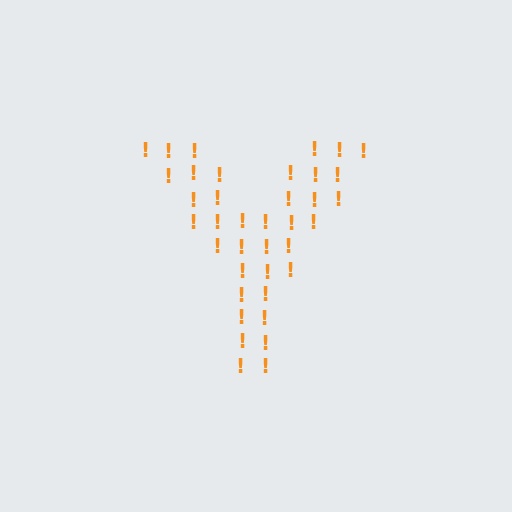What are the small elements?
The small elements are exclamation marks.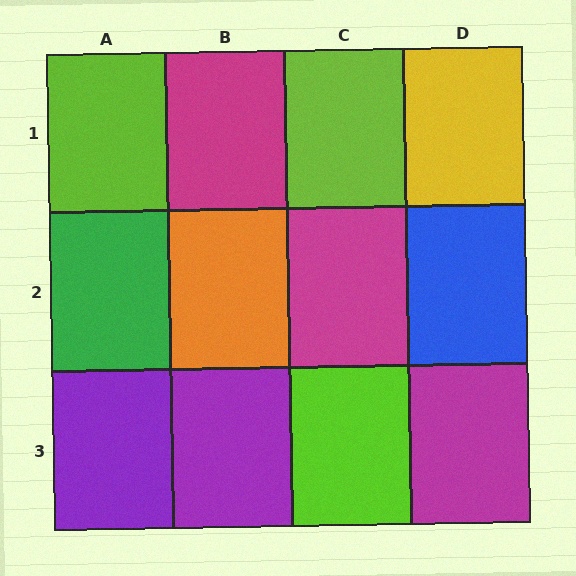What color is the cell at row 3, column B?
Purple.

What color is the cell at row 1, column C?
Lime.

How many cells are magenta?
3 cells are magenta.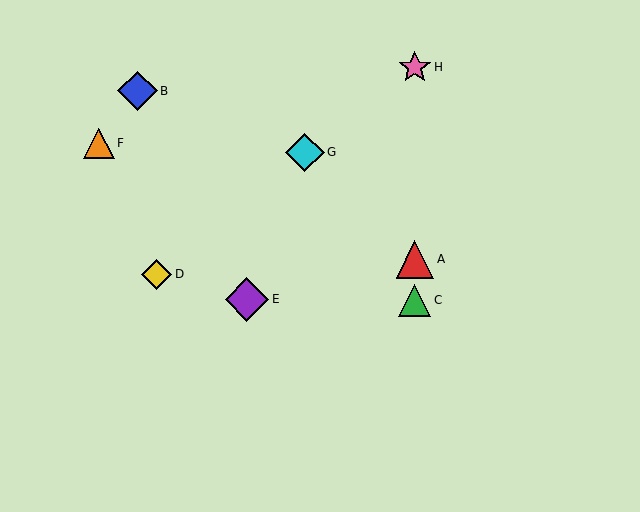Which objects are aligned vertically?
Objects A, C, H are aligned vertically.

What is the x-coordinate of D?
Object D is at x≈157.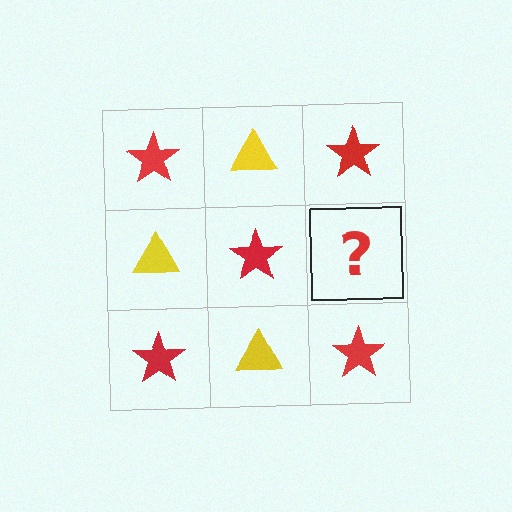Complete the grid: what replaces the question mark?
The question mark should be replaced with a yellow triangle.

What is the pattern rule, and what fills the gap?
The rule is that it alternates red star and yellow triangle in a checkerboard pattern. The gap should be filled with a yellow triangle.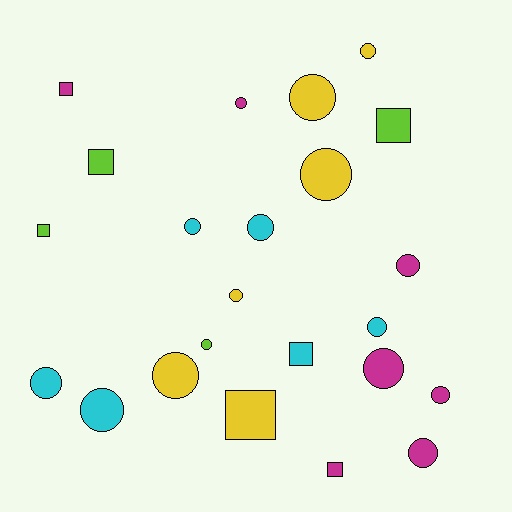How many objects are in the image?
There are 23 objects.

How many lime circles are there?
There is 1 lime circle.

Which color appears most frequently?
Magenta, with 7 objects.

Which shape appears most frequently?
Circle, with 16 objects.